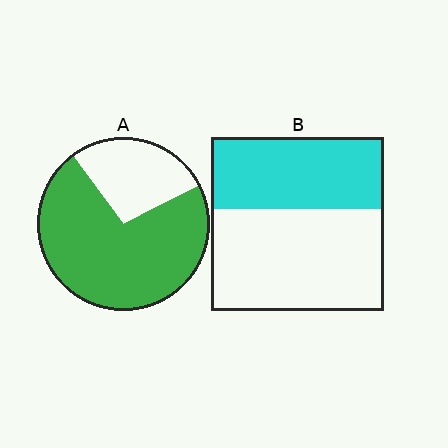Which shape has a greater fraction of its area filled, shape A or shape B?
Shape A.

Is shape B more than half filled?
No.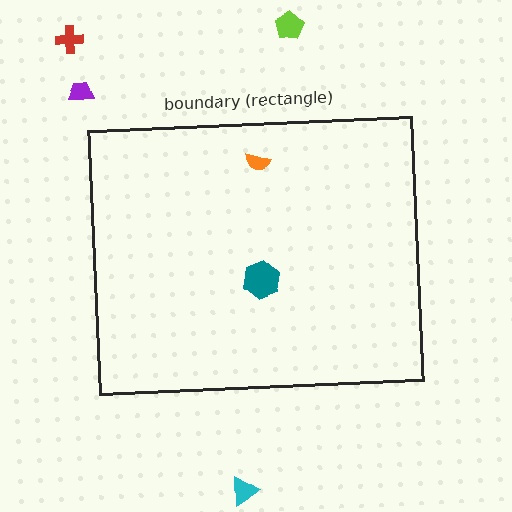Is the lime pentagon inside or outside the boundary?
Outside.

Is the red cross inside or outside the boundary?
Outside.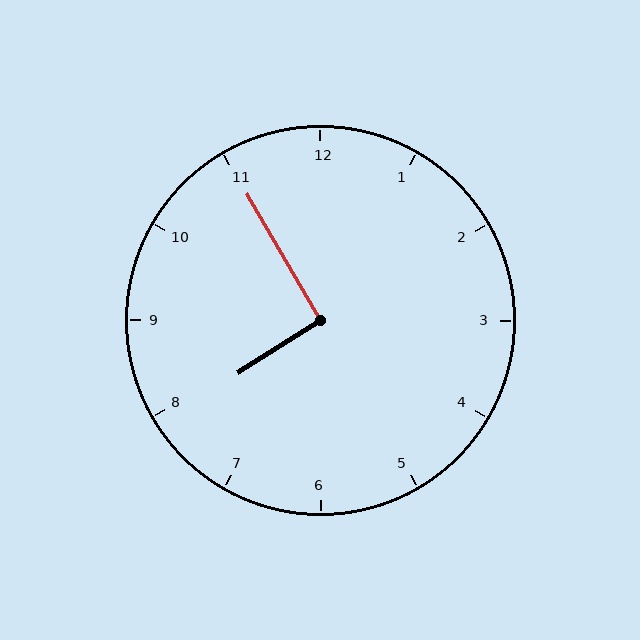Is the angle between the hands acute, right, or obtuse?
It is right.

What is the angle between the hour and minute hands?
Approximately 92 degrees.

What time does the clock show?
7:55.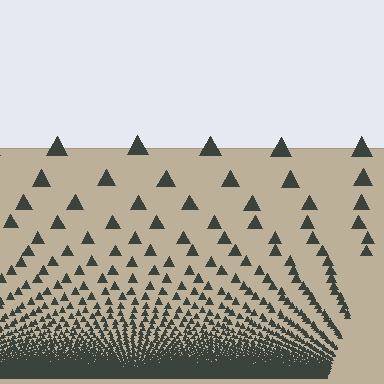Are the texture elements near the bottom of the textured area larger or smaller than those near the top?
Smaller. The gradient is inverted — elements near the bottom are smaller and denser.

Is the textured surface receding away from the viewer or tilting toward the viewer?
The surface appears to tilt toward the viewer. Texture elements get larger and sparser toward the top.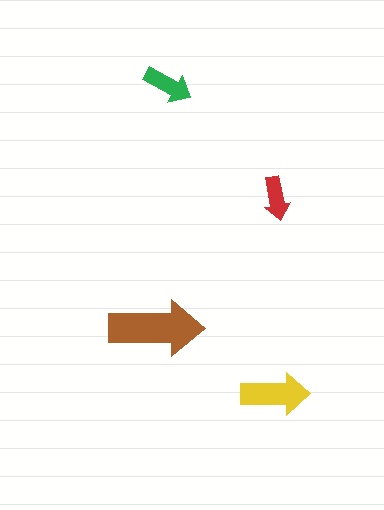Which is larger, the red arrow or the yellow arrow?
The yellow one.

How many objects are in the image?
There are 4 objects in the image.